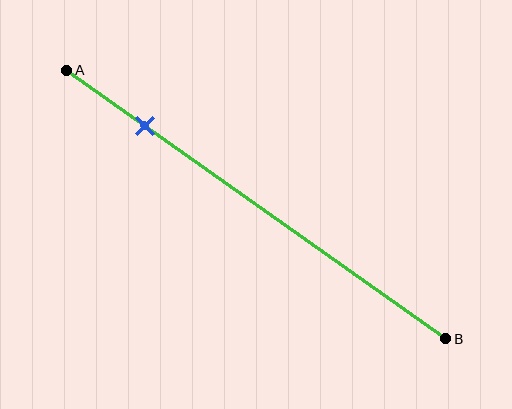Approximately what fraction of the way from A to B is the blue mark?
The blue mark is approximately 20% of the way from A to B.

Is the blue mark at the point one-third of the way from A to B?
No, the mark is at about 20% from A, not at the 33% one-third point.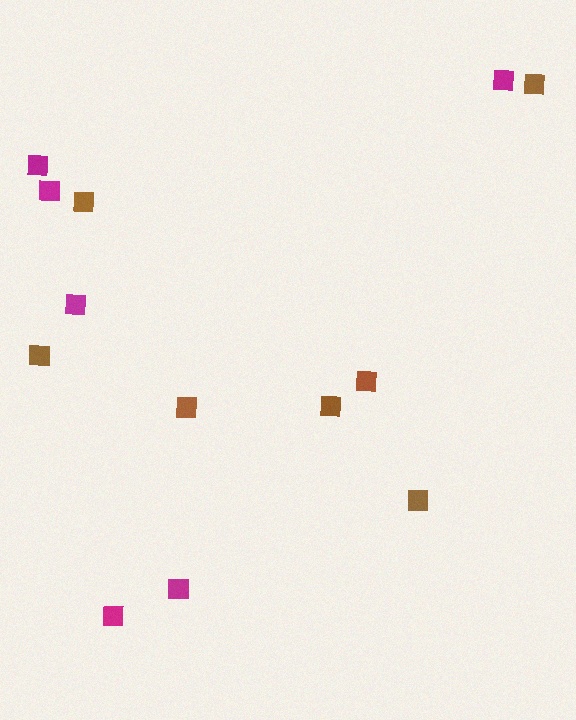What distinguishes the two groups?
There are 2 groups: one group of brown squares (7) and one group of magenta squares (6).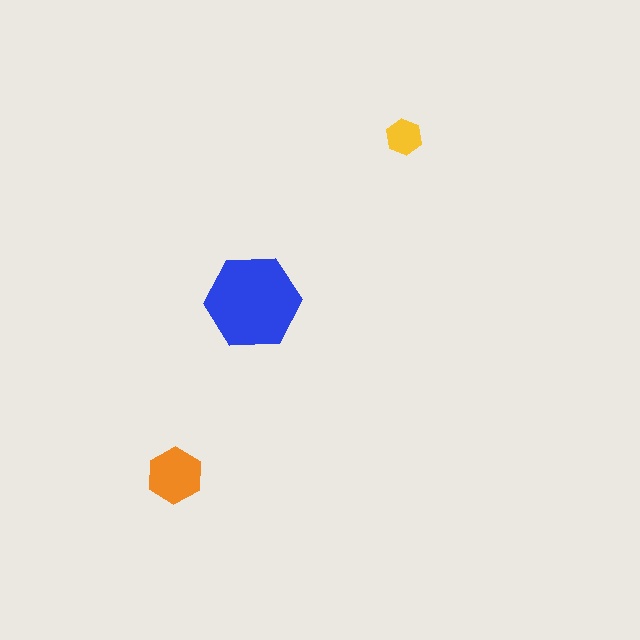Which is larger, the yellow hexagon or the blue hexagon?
The blue one.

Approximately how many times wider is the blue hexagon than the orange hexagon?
About 1.5 times wider.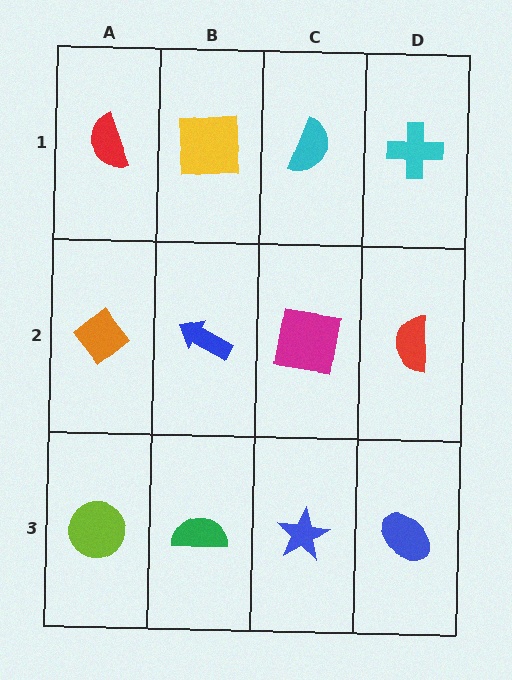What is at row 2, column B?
A blue arrow.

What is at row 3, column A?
A lime circle.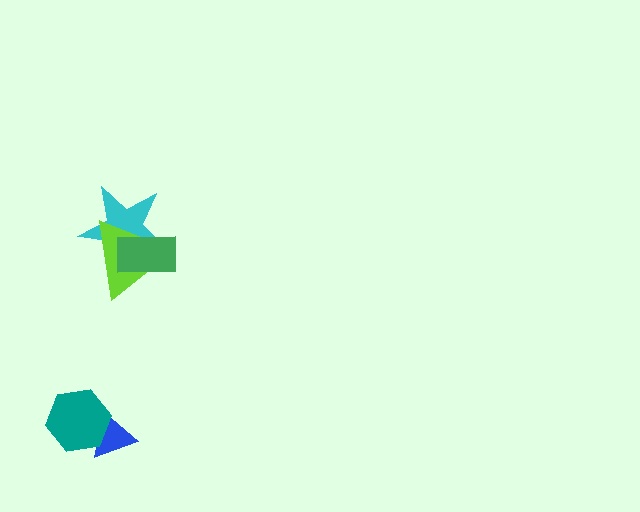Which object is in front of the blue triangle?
The teal hexagon is in front of the blue triangle.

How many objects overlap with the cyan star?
2 objects overlap with the cyan star.